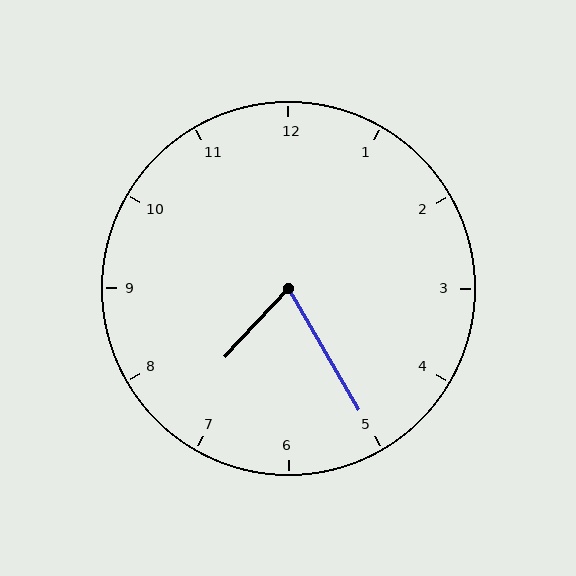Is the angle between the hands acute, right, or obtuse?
It is acute.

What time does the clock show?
7:25.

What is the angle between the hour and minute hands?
Approximately 72 degrees.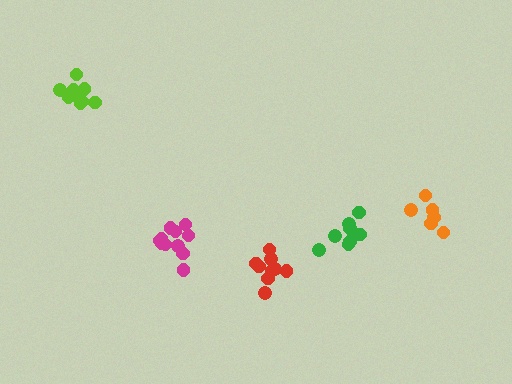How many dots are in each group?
Group 1: 6 dots, Group 2: 10 dots, Group 3: 11 dots, Group 4: 9 dots, Group 5: 10 dots (46 total).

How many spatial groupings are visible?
There are 5 spatial groupings.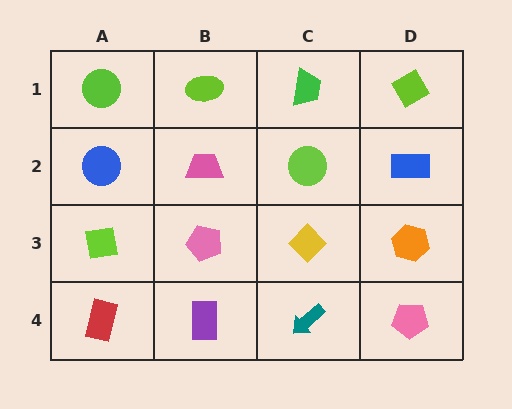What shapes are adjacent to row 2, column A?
A lime circle (row 1, column A), a lime square (row 3, column A), a pink trapezoid (row 2, column B).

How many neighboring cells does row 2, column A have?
3.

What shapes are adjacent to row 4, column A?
A lime square (row 3, column A), a purple rectangle (row 4, column B).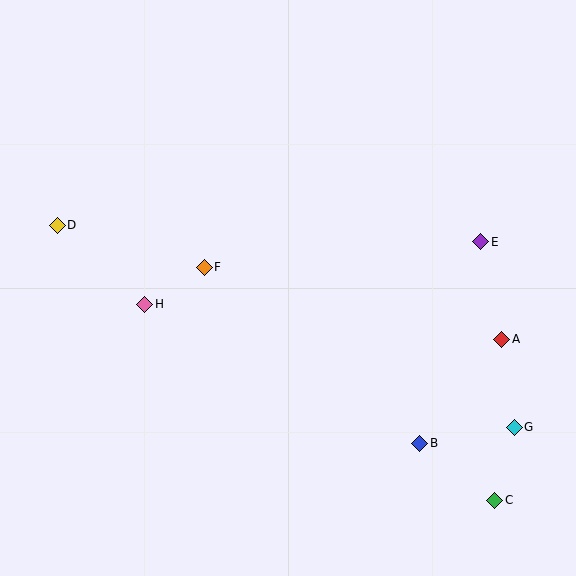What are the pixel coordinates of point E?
Point E is at (481, 242).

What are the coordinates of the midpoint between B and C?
The midpoint between B and C is at (457, 472).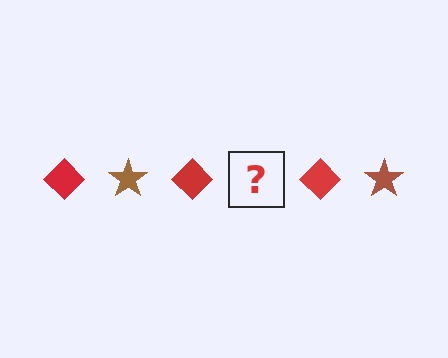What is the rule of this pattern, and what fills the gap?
The rule is that the pattern alternates between red diamond and brown star. The gap should be filled with a brown star.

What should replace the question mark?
The question mark should be replaced with a brown star.